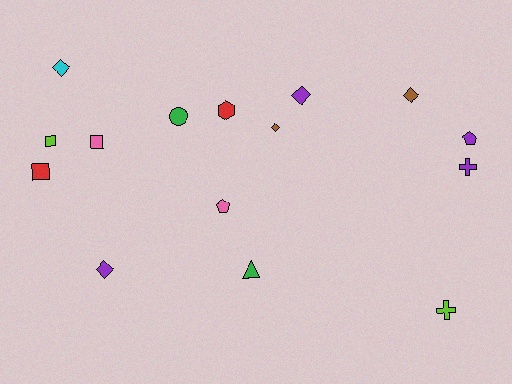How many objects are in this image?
There are 15 objects.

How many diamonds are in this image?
There are 5 diamonds.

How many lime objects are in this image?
There are 2 lime objects.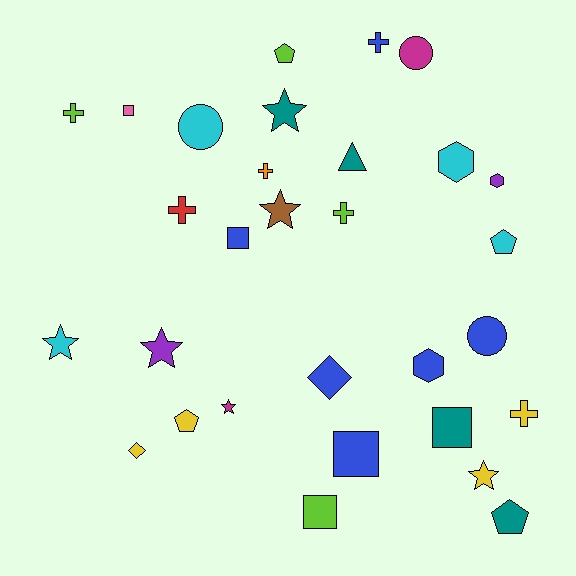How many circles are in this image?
There are 3 circles.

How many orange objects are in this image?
There is 1 orange object.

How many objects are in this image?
There are 30 objects.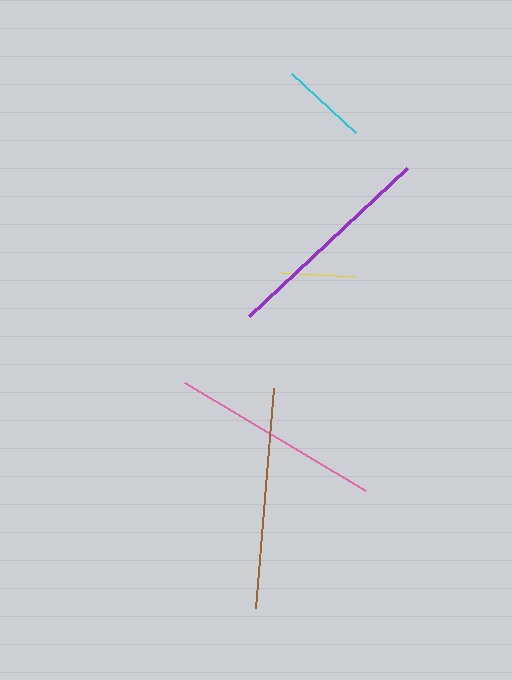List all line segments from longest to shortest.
From longest to shortest: brown, purple, pink, cyan, yellow.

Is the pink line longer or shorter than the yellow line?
The pink line is longer than the yellow line.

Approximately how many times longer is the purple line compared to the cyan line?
The purple line is approximately 2.5 times the length of the cyan line.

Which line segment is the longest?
The brown line is the longest at approximately 220 pixels.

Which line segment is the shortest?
The yellow line is the shortest at approximately 73 pixels.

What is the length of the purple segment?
The purple segment is approximately 217 pixels long.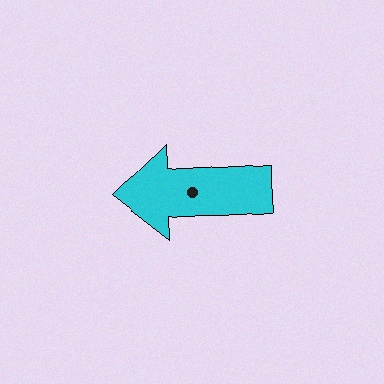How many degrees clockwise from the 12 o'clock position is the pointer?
Approximately 267 degrees.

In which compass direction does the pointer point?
West.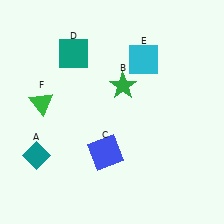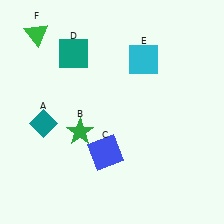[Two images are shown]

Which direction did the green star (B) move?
The green star (B) moved down.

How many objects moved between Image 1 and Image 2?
3 objects moved between the two images.